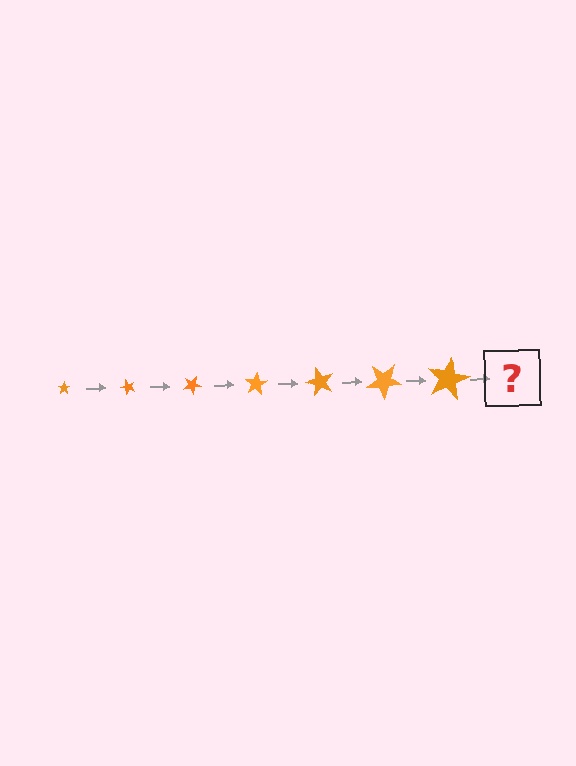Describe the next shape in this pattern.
It should be a star, larger than the previous one and rotated 350 degrees from the start.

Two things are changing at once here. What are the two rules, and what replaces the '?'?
The two rules are that the star grows larger each step and it rotates 50 degrees each step. The '?' should be a star, larger than the previous one and rotated 350 degrees from the start.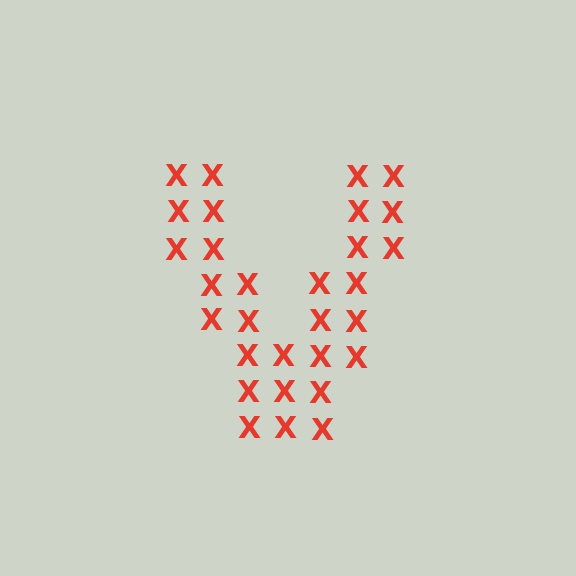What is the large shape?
The large shape is the letter V.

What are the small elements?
The small elements are letter X's.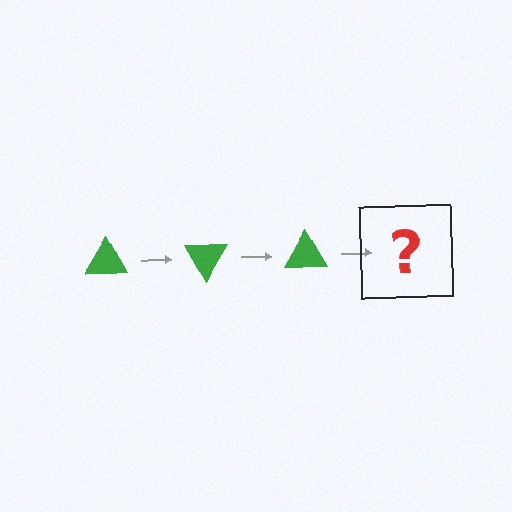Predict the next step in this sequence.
The next step is a green triangle rotated 180 degrees.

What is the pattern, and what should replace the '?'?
The pattern is that the triangle rotates 60 degrees each step. The '?' should be a green triangle rotated 180 degrees.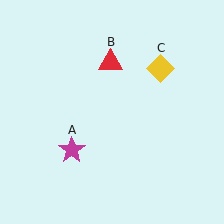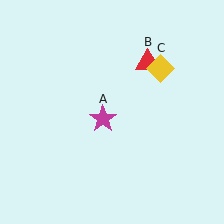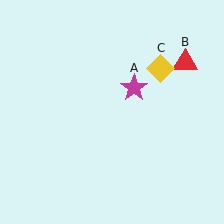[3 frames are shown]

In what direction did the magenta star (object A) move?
The magenta star (object A) moved up and to the right.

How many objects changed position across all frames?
2 objects changed position: magenta star (object A), red triangle (object B).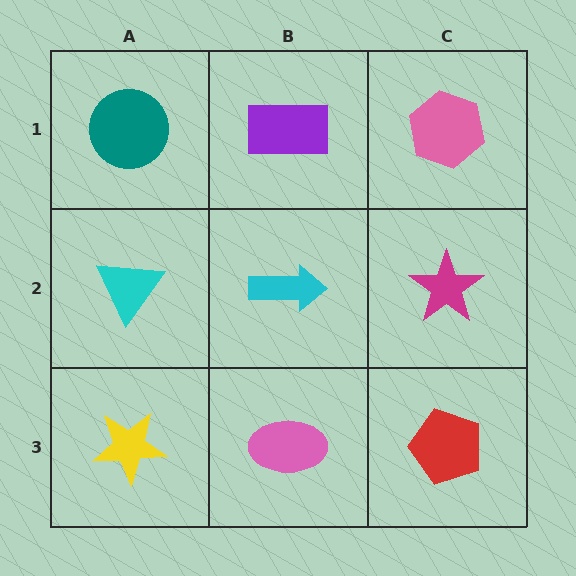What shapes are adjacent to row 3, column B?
A cyan arrow (row 2, column B), a yellow star (row 3, column A), a red pentagon (row 3, column C).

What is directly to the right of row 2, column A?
A cyan arrow.